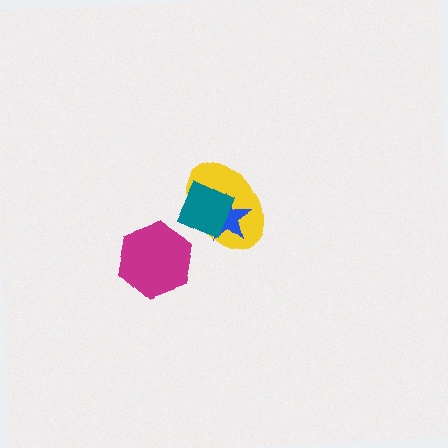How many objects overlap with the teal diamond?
2 objects overlap with the teal diamond.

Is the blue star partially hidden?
Yes, it is partially covered by another shape.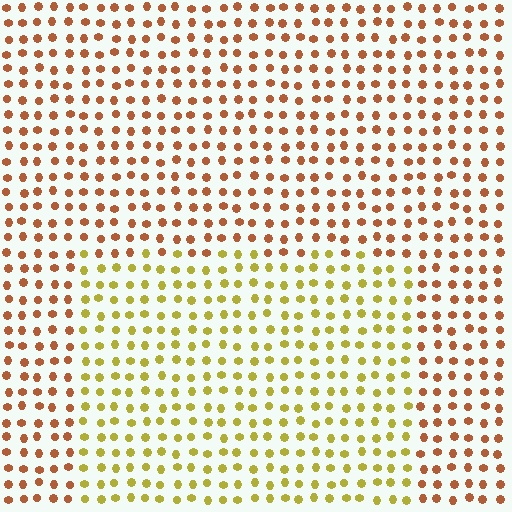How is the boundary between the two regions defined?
The boundary is defined purely by a slight shift in hue (about 41 degrees). Spacing, size, and orientation are identical on both sides.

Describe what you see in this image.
The image is filled with small brown elements in a uniform arrangement. A rectangle-shaped region is visible where the elements are tinted to a slightly different hue, forming a subtle color boundary.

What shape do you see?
I see a rectangle.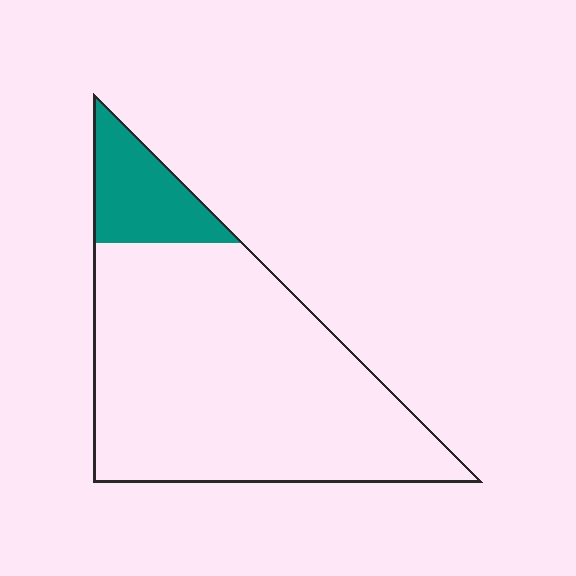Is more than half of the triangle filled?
No.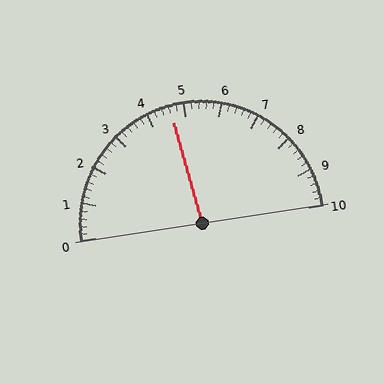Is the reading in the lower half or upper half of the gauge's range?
The reading is in the lower half of the range (0 to 10).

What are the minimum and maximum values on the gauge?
The gauge ranges from 0 to 10.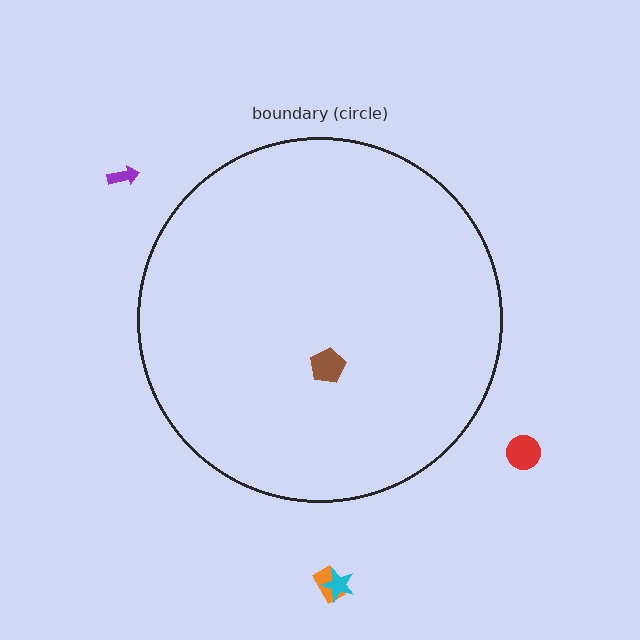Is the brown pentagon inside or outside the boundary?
Inside.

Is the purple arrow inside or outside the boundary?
Outside.